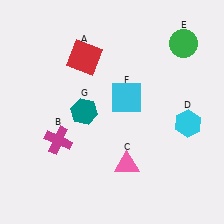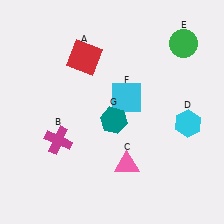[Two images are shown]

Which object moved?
The teal hexagon (G) moved right.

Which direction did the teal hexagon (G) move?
The teal hexagon (G) moved right.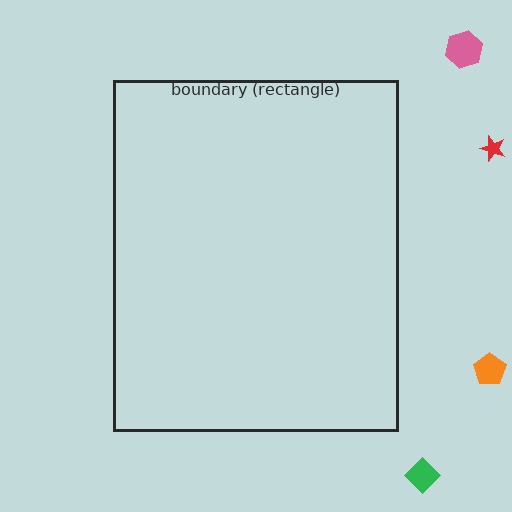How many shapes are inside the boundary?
0 inside, 4 outside.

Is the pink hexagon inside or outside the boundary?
Outside.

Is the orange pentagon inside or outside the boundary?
Outside.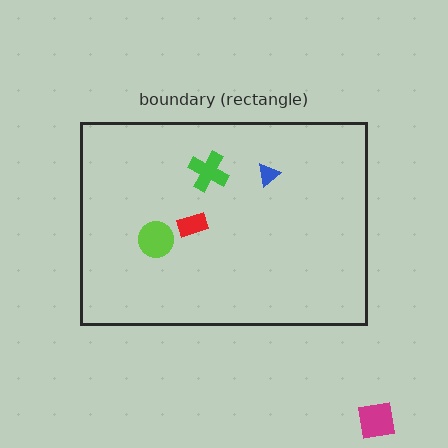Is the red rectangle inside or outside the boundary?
Inside.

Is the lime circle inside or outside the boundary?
Inside.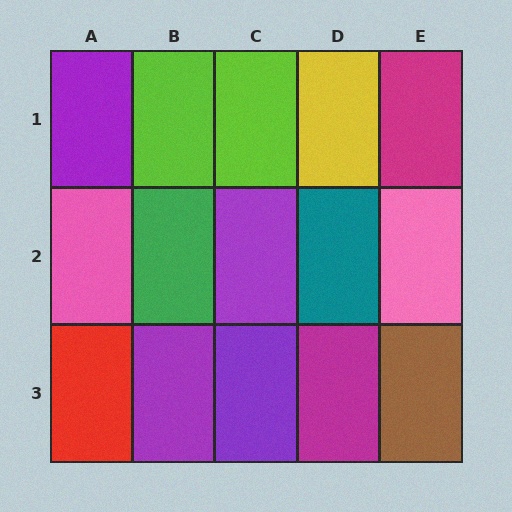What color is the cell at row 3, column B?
Purple.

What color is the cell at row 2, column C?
Purple.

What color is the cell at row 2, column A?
Pink.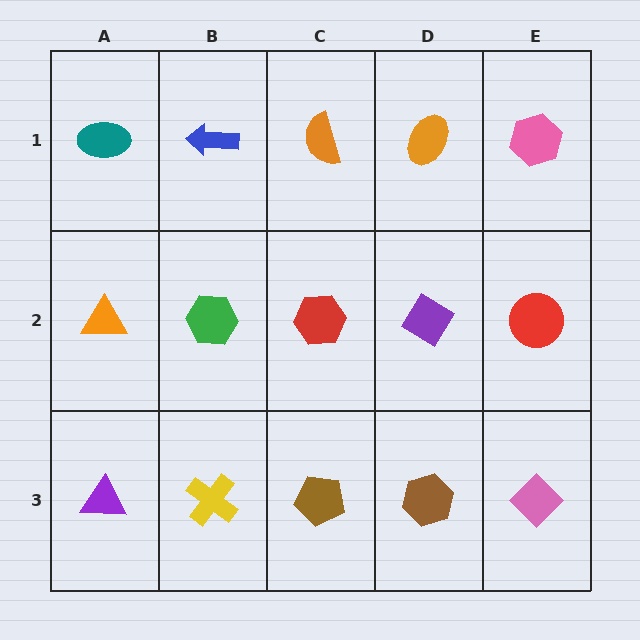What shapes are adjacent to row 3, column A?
An orange triangle (row 2, column A), a yellow cross (row 3, column B).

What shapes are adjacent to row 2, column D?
An orange ellipse (row 1, column D), a brown hexagon (row 3, column D), a red hexagon (row 2, column C), a red circle (row 2, column E).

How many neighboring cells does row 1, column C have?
3.